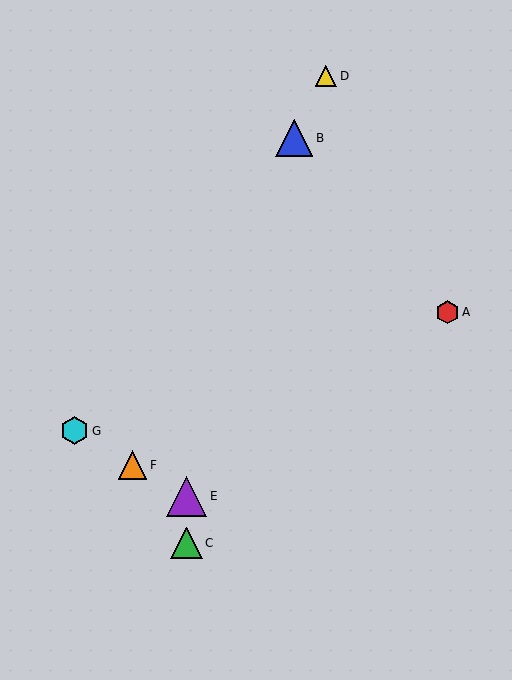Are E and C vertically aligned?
Yes, both are at x≈187.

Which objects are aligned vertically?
Objects C, E are aligned vertically.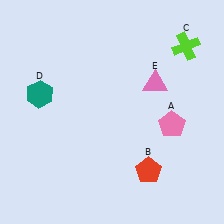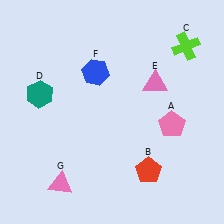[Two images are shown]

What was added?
A blue hexagon (F), a pink triangle (G) were added in Image 2.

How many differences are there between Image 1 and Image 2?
There are 2 differences between the two images.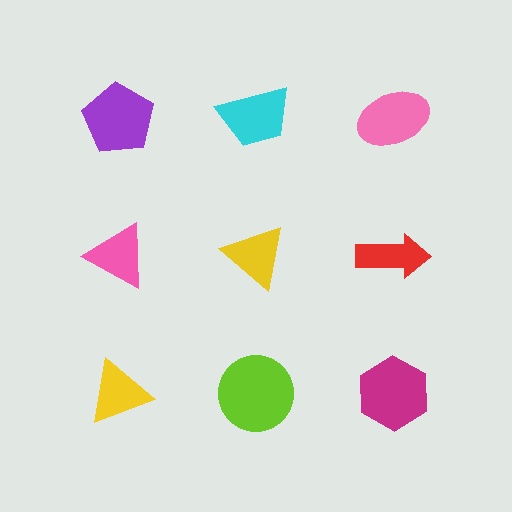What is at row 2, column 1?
A pink triangle.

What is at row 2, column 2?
A yellow triangle.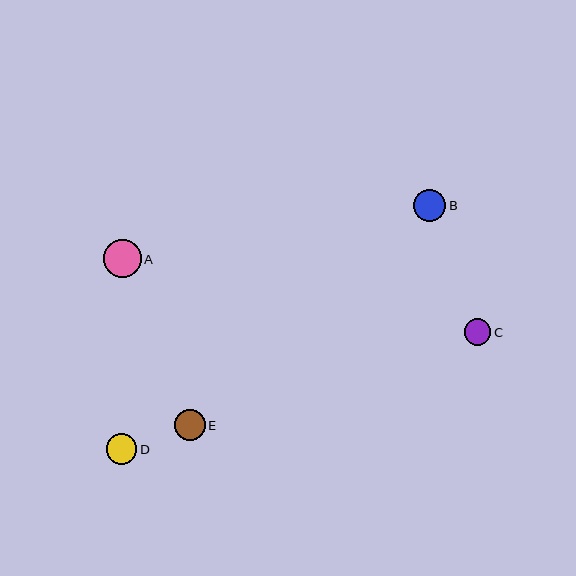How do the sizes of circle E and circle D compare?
Circle E and circle D are approximately the same size.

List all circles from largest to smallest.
From largest to smallest: A, B, E, D, C.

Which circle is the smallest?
Circle C is the smallest with a size of approximately 26 pixels.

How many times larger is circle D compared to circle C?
Circle D is approximately 1.2 times the size of circle C.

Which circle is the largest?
Circle A is the largest with a size of approximately 38 pixels.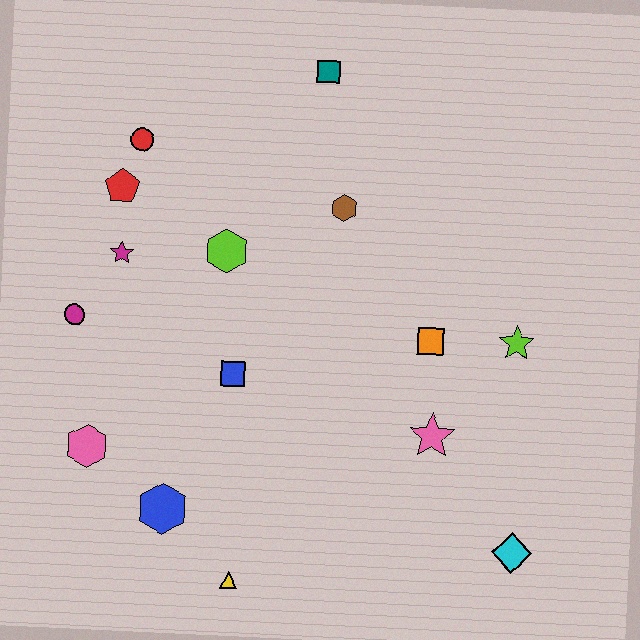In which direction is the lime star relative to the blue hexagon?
The lime star is to the right of the blue hexagon.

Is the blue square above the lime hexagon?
No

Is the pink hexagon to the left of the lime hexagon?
Yes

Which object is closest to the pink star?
The orange square is closest to the pink star.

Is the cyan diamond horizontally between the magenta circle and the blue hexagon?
No